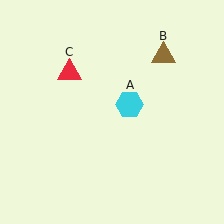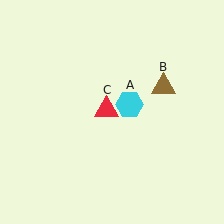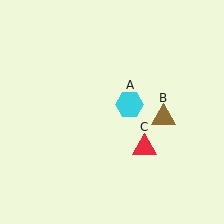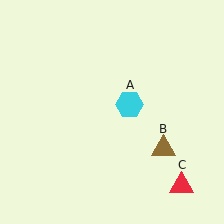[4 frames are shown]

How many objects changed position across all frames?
2 objects changed position: brown triangle (object B), red triangle (object C).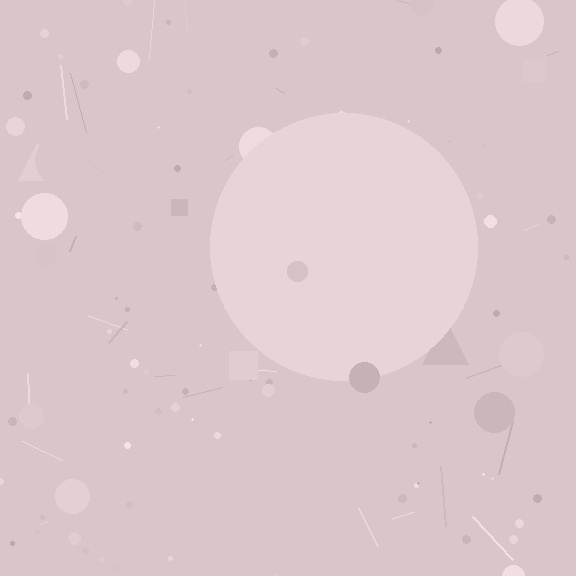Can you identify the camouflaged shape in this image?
The camouflaged shape is a circle.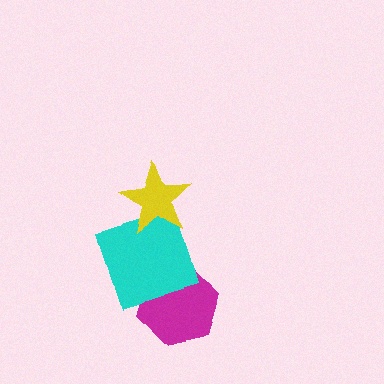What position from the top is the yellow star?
The yellow star is 1st from the top.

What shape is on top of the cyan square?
The yellow star is on top of the cyan square.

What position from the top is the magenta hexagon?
The magenta hexagon is 3rd from the top.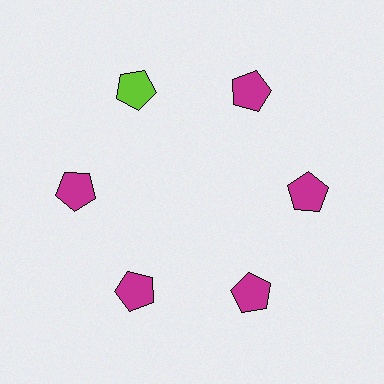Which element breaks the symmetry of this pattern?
The lime pentagon at roughly the 11 o'clock position breaks the symmetry. All other shapes are magenta pentagons.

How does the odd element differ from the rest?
It has a different color: lime instead of magenta.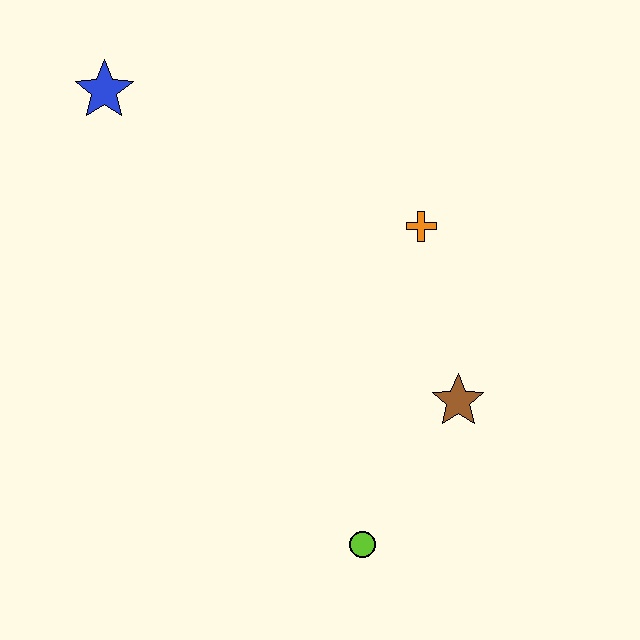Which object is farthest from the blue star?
The lime circle is farthest from the blue star.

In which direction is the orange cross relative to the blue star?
The orange cross is to the right of the blue star.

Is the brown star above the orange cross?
No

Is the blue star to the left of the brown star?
Yes